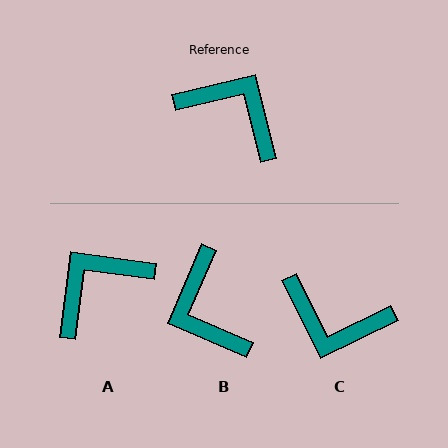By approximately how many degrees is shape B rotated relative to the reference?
Approximately 143 degrees counter-clockwise.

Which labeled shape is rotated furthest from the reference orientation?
C, about 168 degrees away.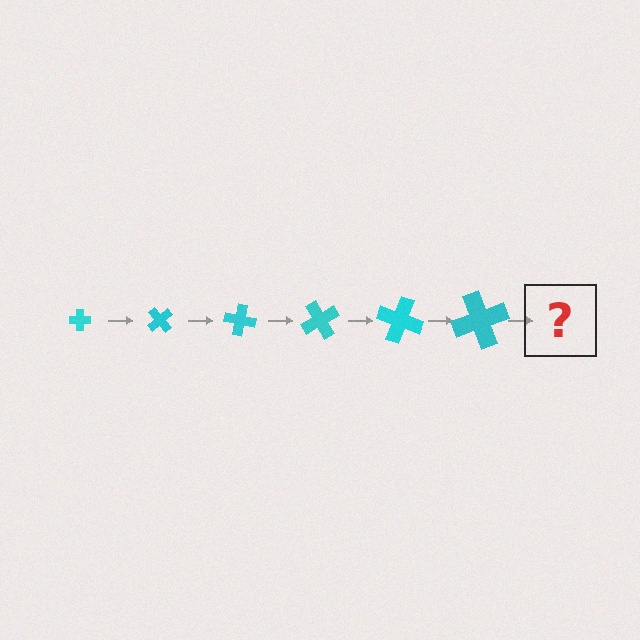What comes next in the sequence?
The next element should be a cross, larger than the previous one and rotated 300 degrees from the start.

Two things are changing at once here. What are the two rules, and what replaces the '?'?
The two rules are that the cross grows larger each step and it rotates 50 degrees each step. The '?' should be a cross, larger than the previous one and rotated 300 degrees from the start.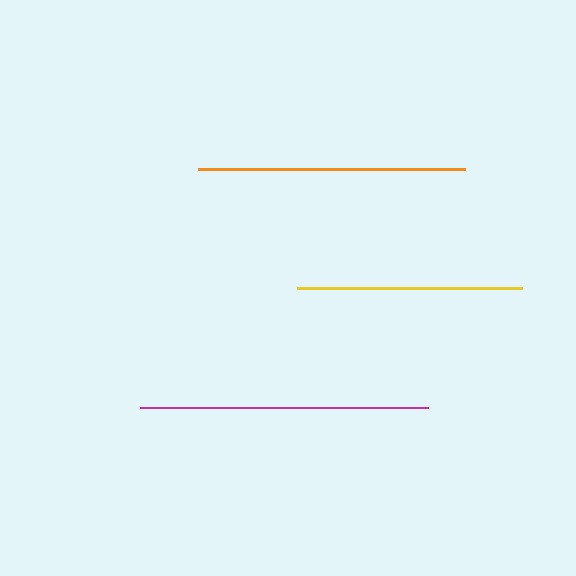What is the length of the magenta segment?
The magenta segment is approximately 288 pixels long.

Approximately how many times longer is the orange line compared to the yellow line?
The orange line is approximately 1.2 times the length of the yellow line.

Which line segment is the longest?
The magenta line is the longest at approximately 288 pixels.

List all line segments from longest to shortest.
From longest to shortest: magenta, orange, yellow.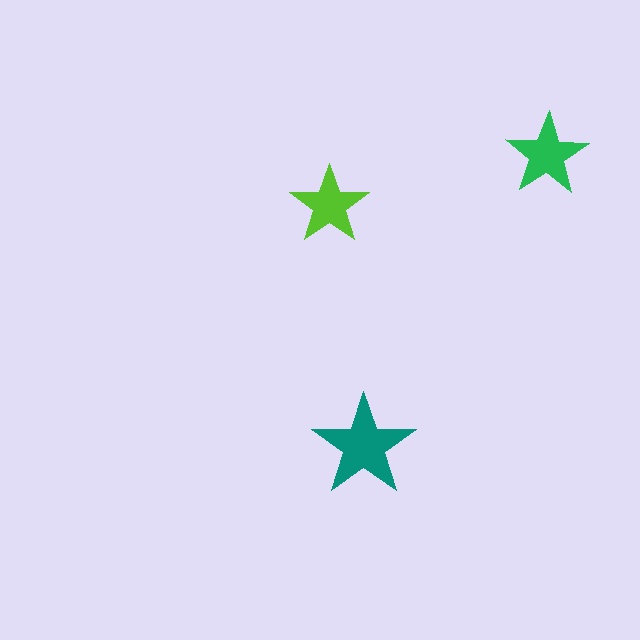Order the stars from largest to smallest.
the teal one, the green one, the lime one.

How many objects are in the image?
There are 3 objects in the image.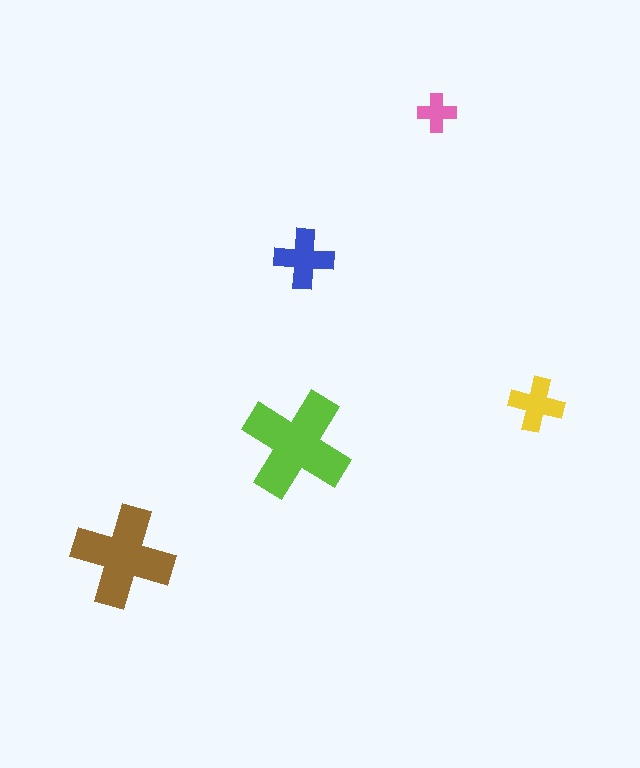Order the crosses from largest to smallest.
the lime one, the brown one, the blue one, the yellow one, the pink one.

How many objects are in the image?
There are 5 objects in the image.